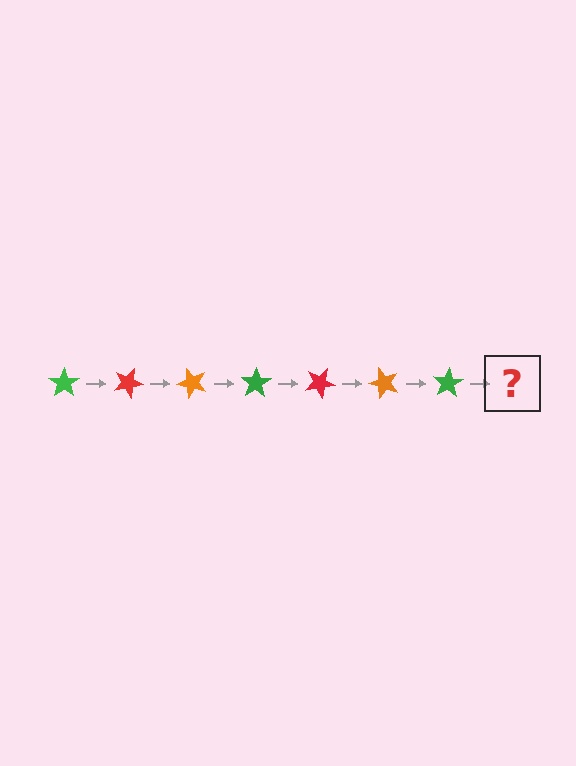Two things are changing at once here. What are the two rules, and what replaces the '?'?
The two rules are that it rotates 25 degrees each step and the color cycles through green, red, and orange. The '?' should be a red star, rotated 175 degrees from the start.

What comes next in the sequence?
The next element should be a red star, rotated 175 degrees from the start.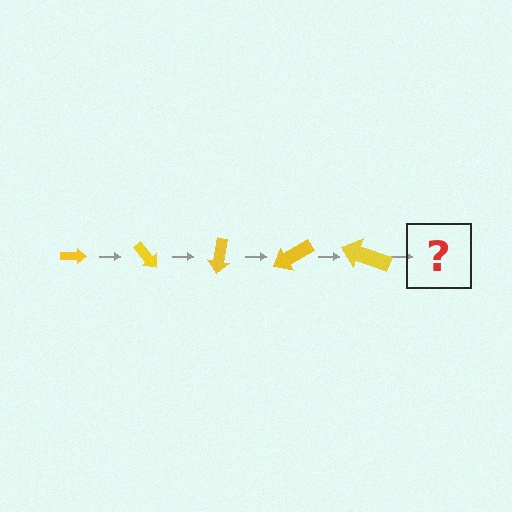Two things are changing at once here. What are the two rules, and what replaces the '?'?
The two rules are that the arrow grows larger each step and it rotates 50 degrees each step. The '?' should be an arrow, larger than the previous one and rotated 250 degrees from the start.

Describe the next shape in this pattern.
It should be an arrow, larger than the previous one and rotated 250 degrees from the start.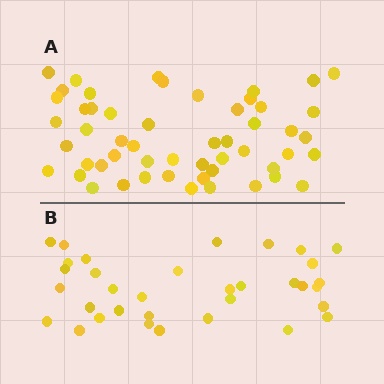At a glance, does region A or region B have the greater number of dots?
Region A (the top region) has more dots.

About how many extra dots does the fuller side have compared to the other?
Region A has approximately 20 more dots than region B.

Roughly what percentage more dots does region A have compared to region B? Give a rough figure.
About 55% more.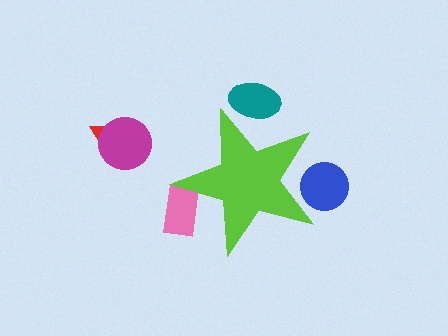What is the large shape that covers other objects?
A lime star.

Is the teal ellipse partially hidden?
Yes, the teal ellipse is partially hidden behind the lime star.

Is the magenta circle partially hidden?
No, the magenta circle is fully visible.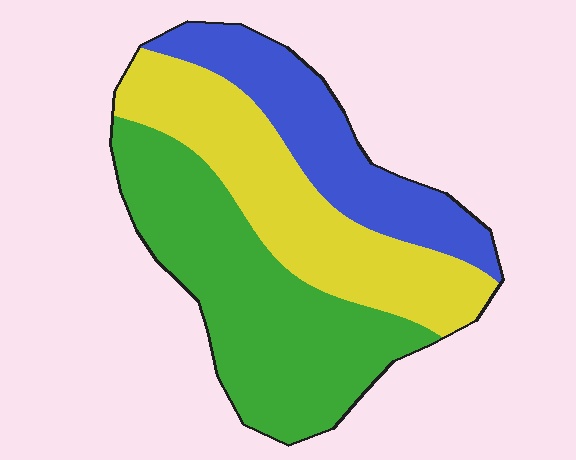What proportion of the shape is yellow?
Yellow takes up about one third (1/3) of the shape.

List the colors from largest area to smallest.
From largest to smallest: green, yellow, blue.